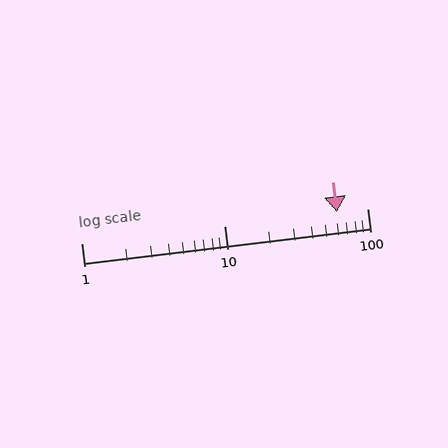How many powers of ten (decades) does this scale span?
The scale spans 2 decades, from 1 to 100.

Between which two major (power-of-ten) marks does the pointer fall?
The pointer is between 10 and 100.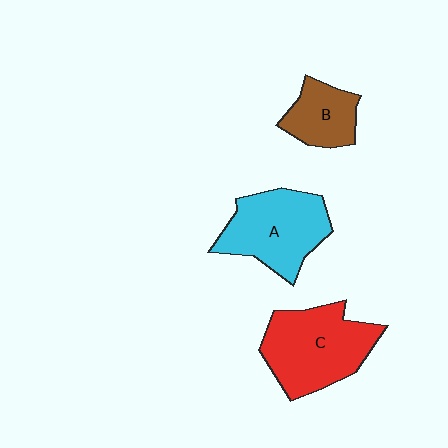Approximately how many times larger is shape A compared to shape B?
Approximately 1.7 times.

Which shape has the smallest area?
Shape B (brown).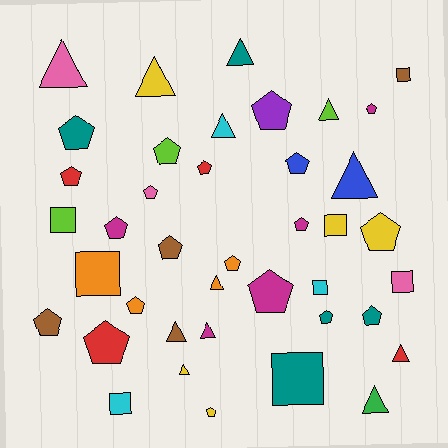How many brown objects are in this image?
There are 4 brown objects.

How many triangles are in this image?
There are 12 triangles.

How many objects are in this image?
There are 40 objects.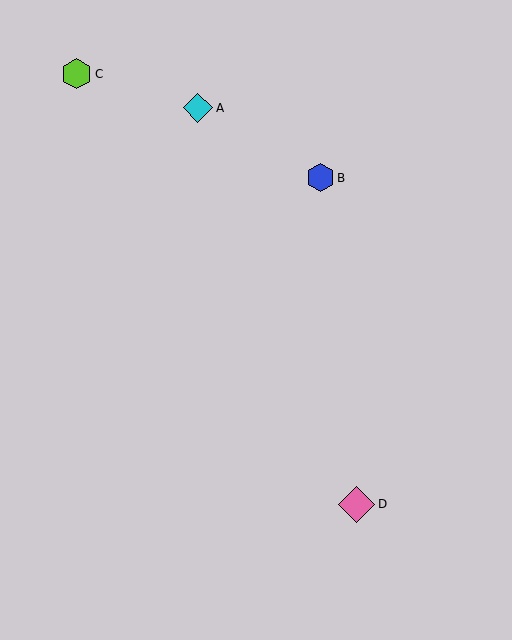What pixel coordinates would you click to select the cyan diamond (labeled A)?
Click at (198, 108) to select the cyan diamond A.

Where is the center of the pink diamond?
The center of the pink diamond is at (357, 504).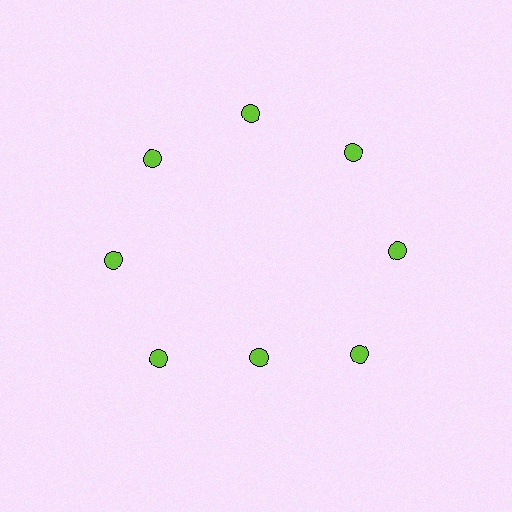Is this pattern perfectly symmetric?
No. The 8 lime circles are arranged in a ring, but one element near the 6 o'clock position is pulled inward toward the center, breaking the 8-fold rotational symmetry.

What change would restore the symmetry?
The symmetry would be restored by moving it outward, back onto the ring so that all 8 circles sit at equal angles and equal distance from the center.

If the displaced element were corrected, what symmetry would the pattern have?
It would have 8-fold rotational symmetry — the pattern would map onto itself every 45 degrees.